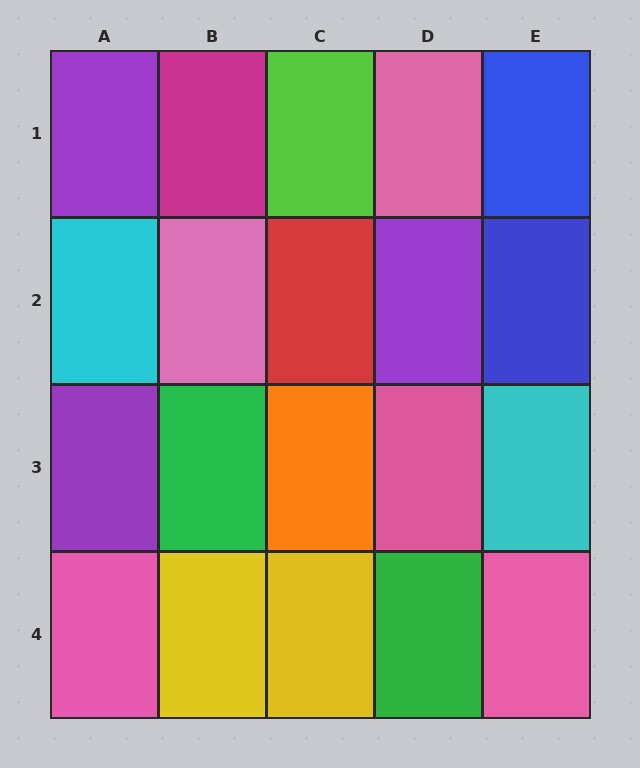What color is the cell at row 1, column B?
Magenta.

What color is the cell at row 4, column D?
Green.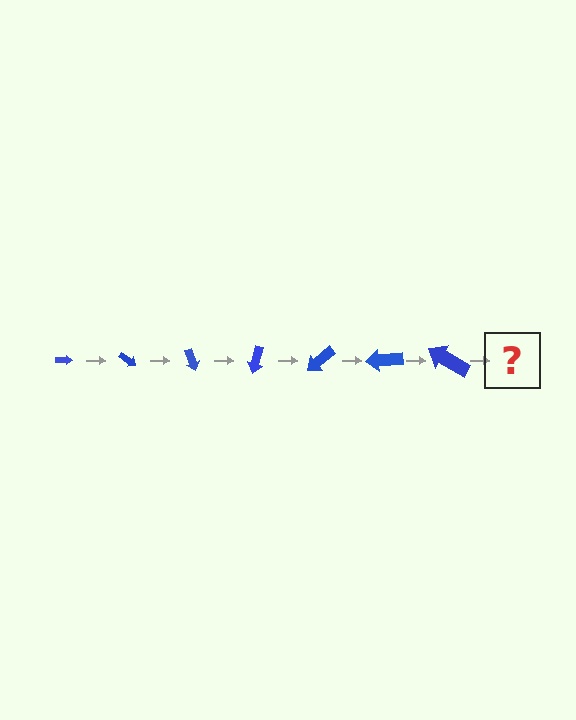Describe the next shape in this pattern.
It should be an arrow, larger than the previous one and rotated 245 degrees from the start.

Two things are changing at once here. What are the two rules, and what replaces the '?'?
The two rules are that the arrow grows larger each step and it rotates 35 degrees each step. The '?' should be an arrow, larger than the previous one and rotated 245 degrees from the start.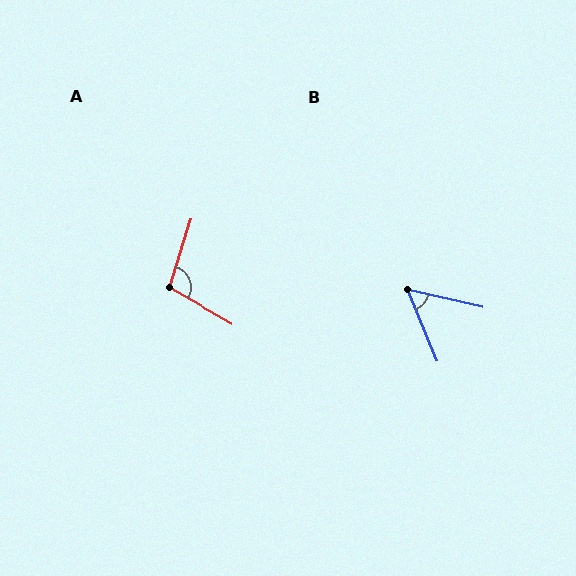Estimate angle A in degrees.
Approximately 102 degrees.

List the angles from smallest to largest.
B (55°), A (102°).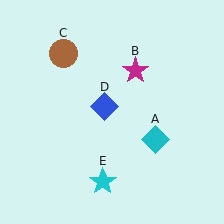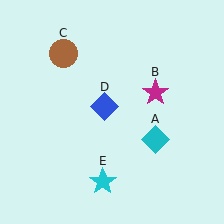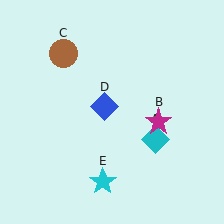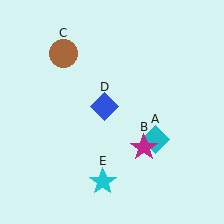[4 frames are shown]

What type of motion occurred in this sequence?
The magenta star (object B) rotated clockwise around the center of the scene.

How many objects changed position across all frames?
1 object changed position: magenta star (object B).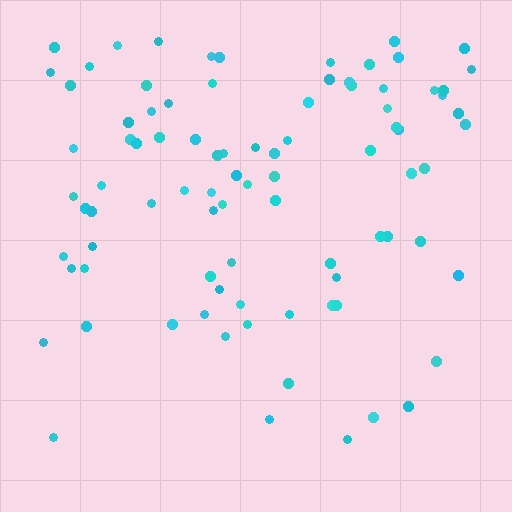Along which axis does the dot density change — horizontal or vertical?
Vertical.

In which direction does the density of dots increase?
From bottom to top, with the top side densest.